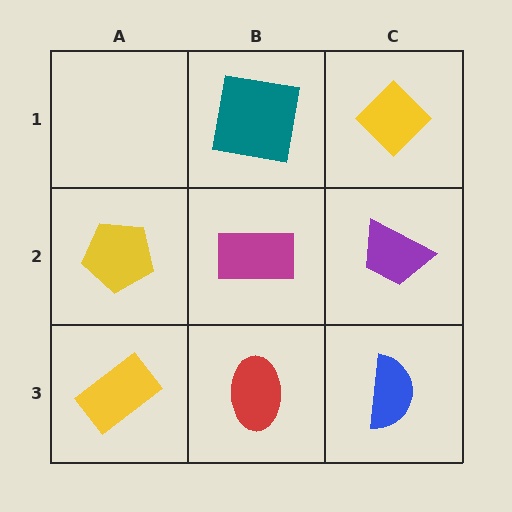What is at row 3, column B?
A red ellipse.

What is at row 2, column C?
A purple trapezoid.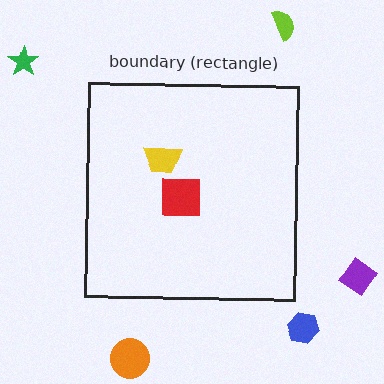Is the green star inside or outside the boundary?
Outside.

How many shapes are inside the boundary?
2 inside, 5 outside.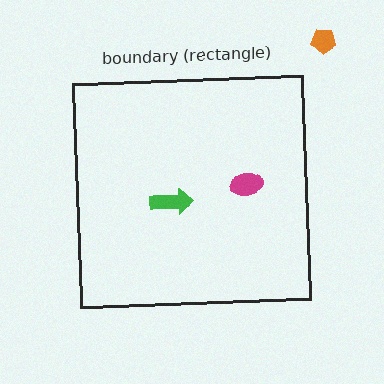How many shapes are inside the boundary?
2 inside, 1 outside.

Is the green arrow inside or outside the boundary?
Inside.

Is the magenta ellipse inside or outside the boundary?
Inside.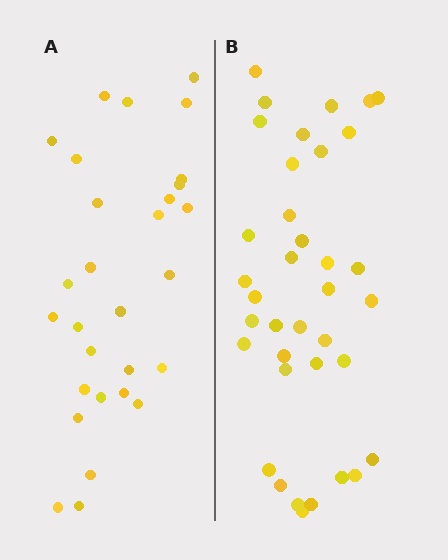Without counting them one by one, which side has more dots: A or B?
Region B (the right region) has more dots.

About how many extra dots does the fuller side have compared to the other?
Region B has roughly 8 or so more dots than region A.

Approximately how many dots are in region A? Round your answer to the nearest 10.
About 30 dots. (The exact count is 29, which rounds to 30.)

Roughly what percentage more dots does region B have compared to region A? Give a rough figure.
About 30% more.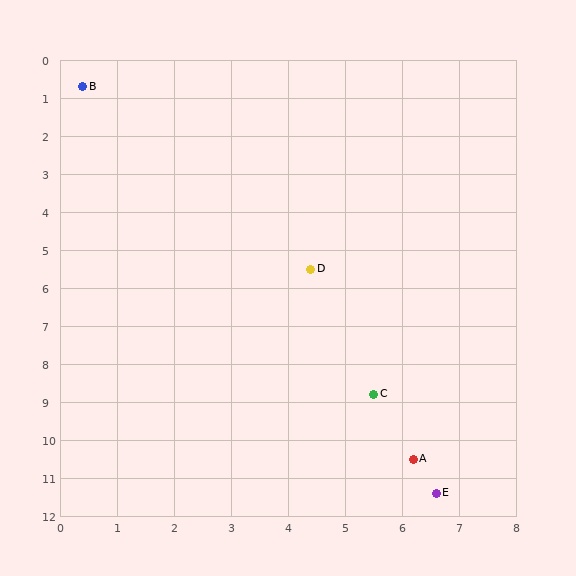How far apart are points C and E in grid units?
Points C and E are about 2.8 grid units apart.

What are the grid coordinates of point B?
Point B is at approximately (0.4, 0.7).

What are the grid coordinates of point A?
Point A is at approximately (6.2, 10.5).